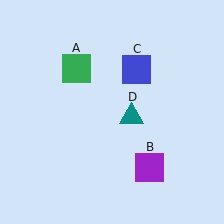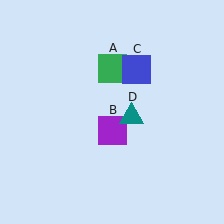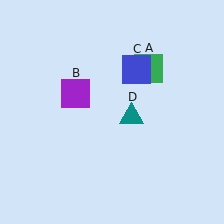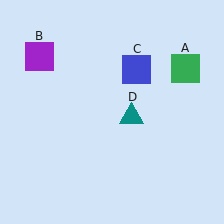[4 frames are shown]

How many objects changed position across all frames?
2 objects changed position: green square (object A), purple square (object B).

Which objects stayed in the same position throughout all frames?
Blue square (object C) and teal triangle (object D) remained stationary.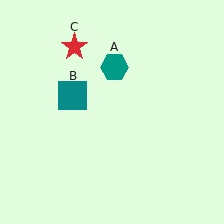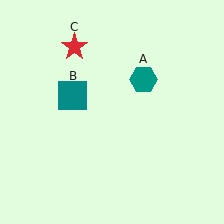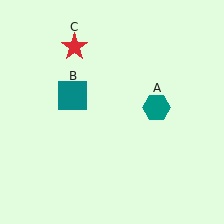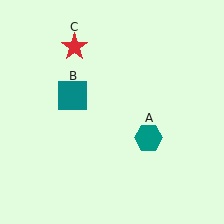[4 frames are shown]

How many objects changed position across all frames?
1 object changed position: teal hexagon (object A).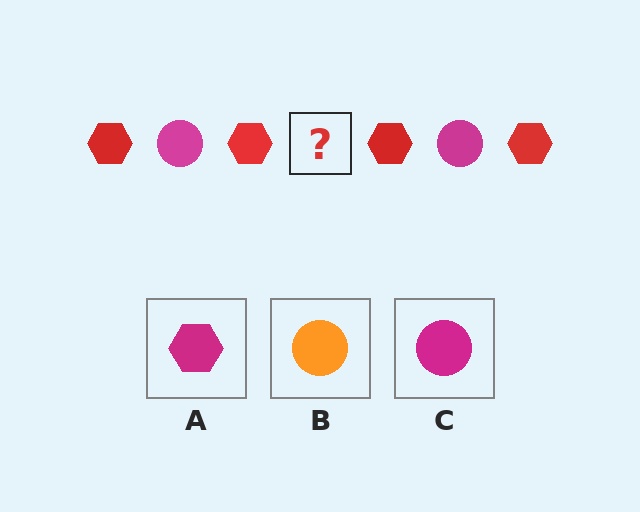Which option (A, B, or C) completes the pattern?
C.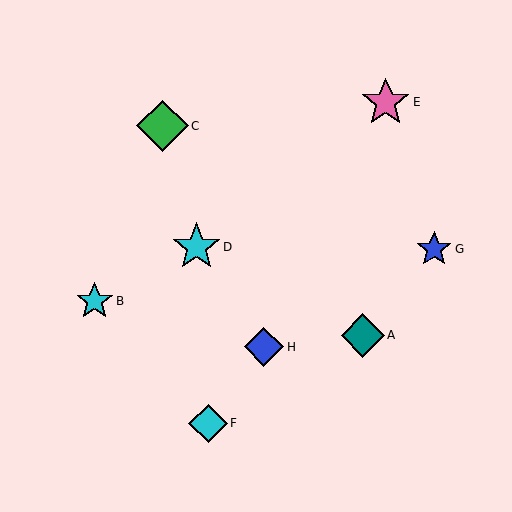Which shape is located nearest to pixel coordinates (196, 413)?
The cyan diamond (labeled F) at (208, 423) is nearest to that location.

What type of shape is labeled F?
Shape F is a cyan diamond.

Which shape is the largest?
The green diamond (labeled C) is the largest.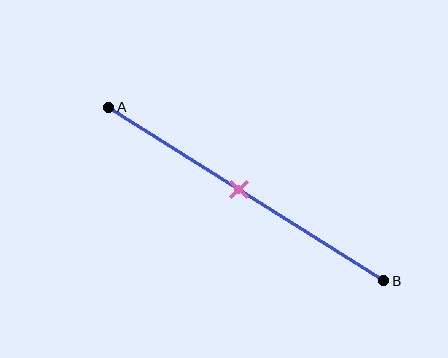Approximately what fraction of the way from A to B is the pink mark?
The pink mark is approximately 50% of the way from A to B.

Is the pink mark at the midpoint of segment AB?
Yes, the mark is approximately at the midpoint.